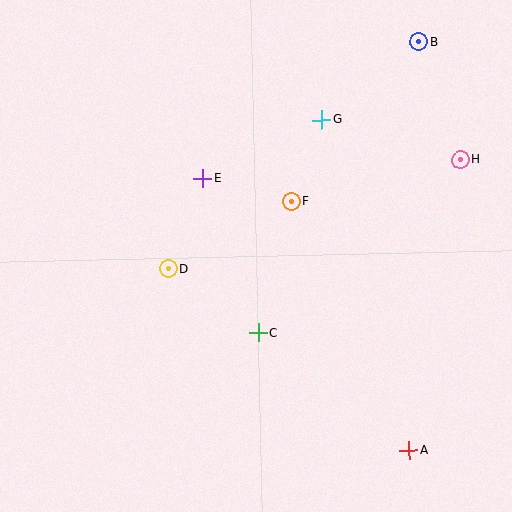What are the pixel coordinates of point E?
Point E is at (203, 178).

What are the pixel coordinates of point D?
Point D is at (169, 269).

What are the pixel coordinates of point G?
Point G is at (322, 120).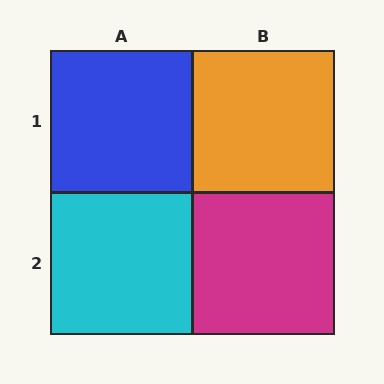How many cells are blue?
1 cell is blue.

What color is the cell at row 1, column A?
Blue.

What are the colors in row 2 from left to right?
Cyan, magenta.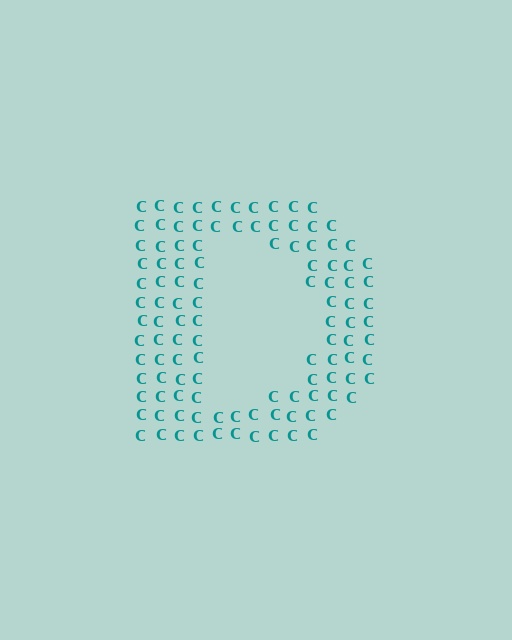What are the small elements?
The small elements are letter C's.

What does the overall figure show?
The overall figure shows the letter D.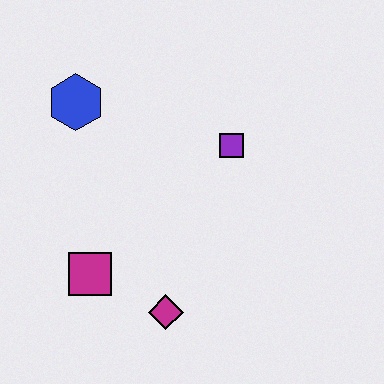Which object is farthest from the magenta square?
The purple square is farthest from the magenta square.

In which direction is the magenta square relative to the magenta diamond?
The magenta square is to the left of the magenta diamond.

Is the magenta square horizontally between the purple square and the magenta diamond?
No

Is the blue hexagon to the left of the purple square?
Yes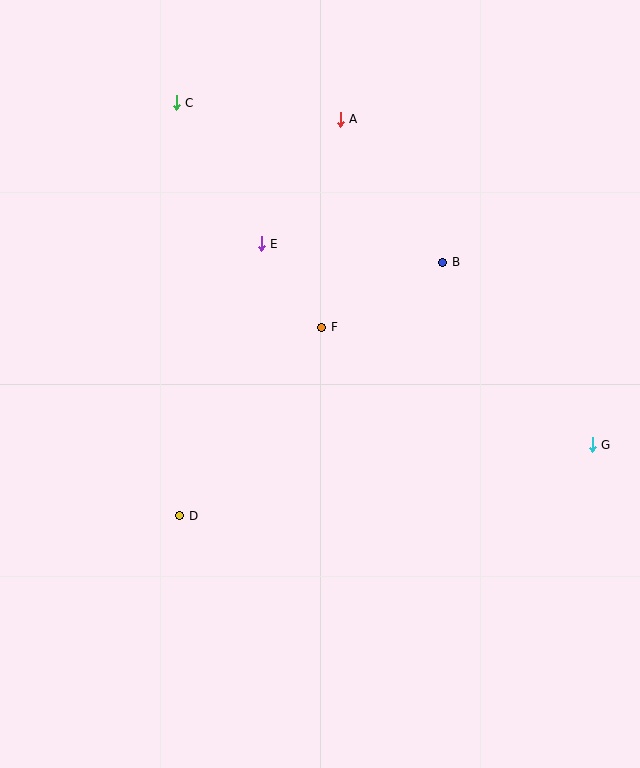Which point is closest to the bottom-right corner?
Point G is closest to the bottom-right corner.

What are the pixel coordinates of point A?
Point A is at (340, 119).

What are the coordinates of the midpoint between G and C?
The midpoint between G and C is at (384, 274).